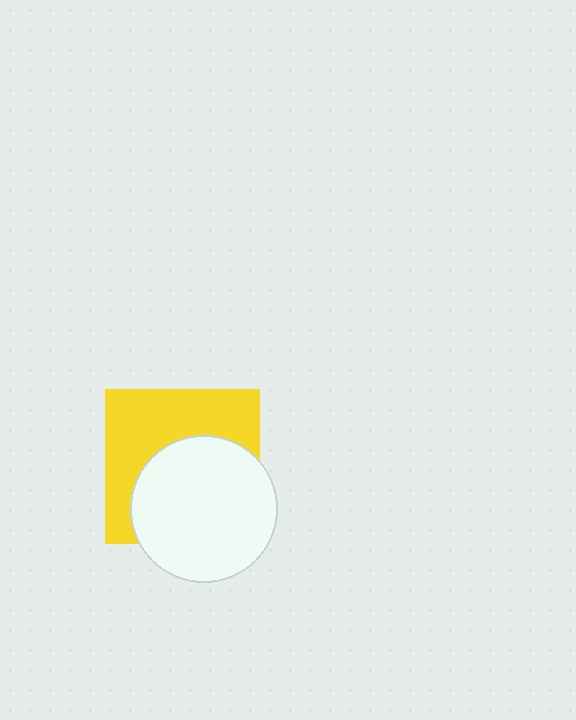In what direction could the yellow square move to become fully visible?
The yellow square could move up. That would shift it out from behind the white circle entirely.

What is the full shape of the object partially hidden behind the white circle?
The partially hidden object is a yellow square.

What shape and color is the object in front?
The object in front is a white circle.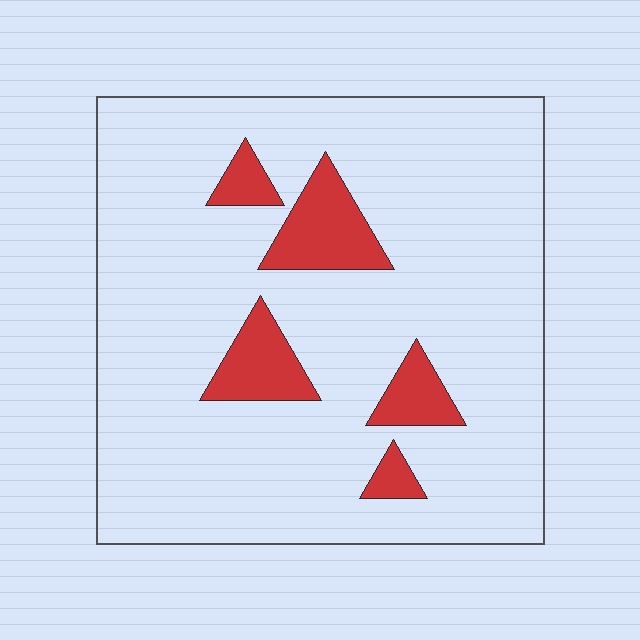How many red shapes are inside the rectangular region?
5.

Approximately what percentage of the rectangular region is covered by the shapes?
Approximately 10%.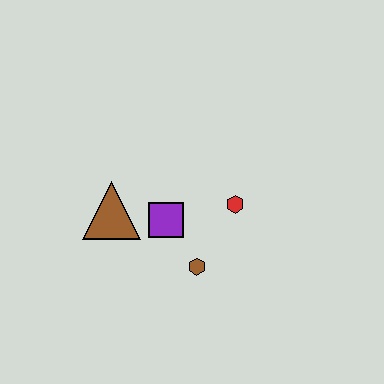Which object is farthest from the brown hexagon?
The brown triangle is farthest from the brown hexagon.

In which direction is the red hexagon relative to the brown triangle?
The red hexagon is to the right of the brown triangle.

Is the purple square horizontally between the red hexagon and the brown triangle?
Yes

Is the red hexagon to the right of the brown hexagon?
Yes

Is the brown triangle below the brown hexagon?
No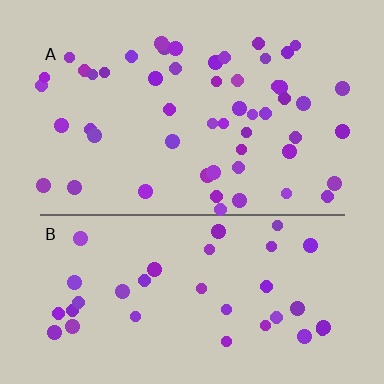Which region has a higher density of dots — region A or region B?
A (the top).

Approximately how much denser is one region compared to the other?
Approximately 1.5× — region A over region B.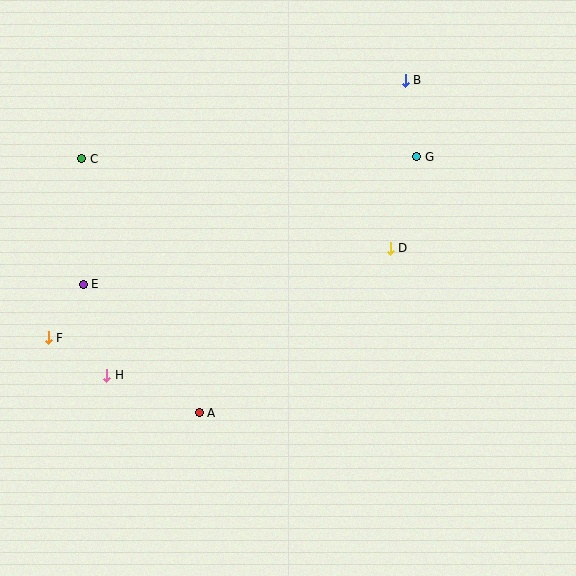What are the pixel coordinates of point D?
Point D is at (390, 248).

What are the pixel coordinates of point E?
Point E is at (83, 284).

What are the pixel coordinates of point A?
Point A is at (199, 413).